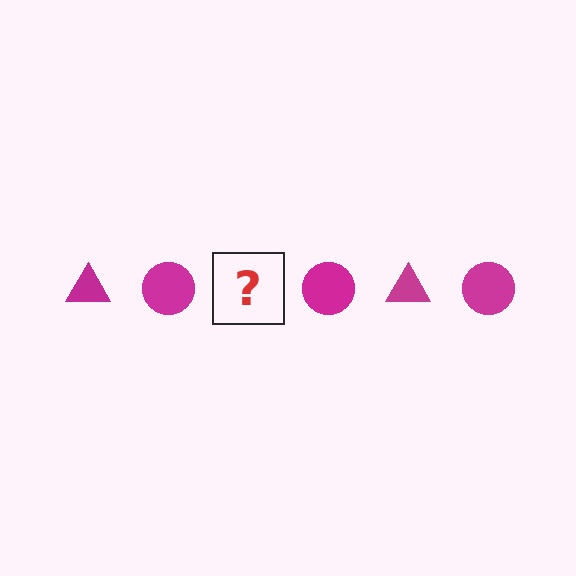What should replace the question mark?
The question mark should be replaced with a magenta triangle.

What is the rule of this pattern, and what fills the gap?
The rule is that the pattern cycles through triangle, circle shapes in magenta. The gap should be filled with a magenta triangle.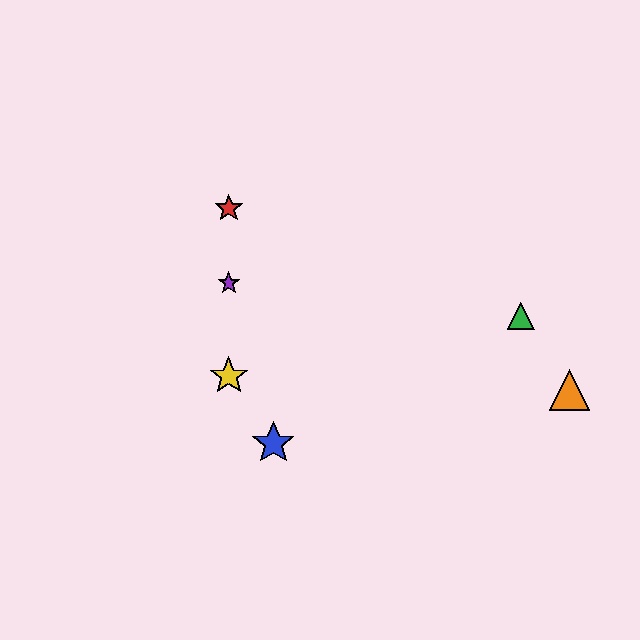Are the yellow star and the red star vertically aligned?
Yes, both are at x≈229.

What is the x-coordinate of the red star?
The red star is at x≈229.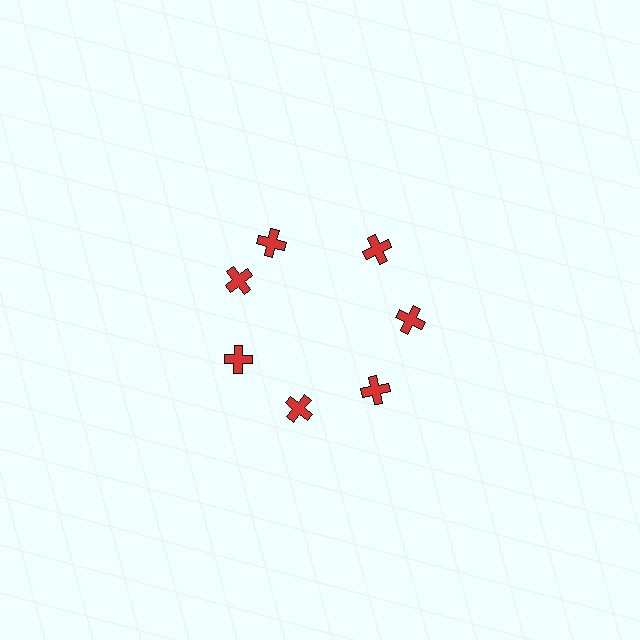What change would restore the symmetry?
The symmetry would be restored by rotating it back into even spacing with its neighbors so that all 7 crosses sit at equal angles and equal distance from the center.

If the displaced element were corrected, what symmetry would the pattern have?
It would have 7-fold rotational symmetry — the pattern would map onto itself every 51 degrees.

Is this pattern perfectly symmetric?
No. The 7 red crosses are arranged in a ring, but one element near the 12 o'clock position is rotated out of alignment along the ring, breaking the 7-fold rotational symmetry.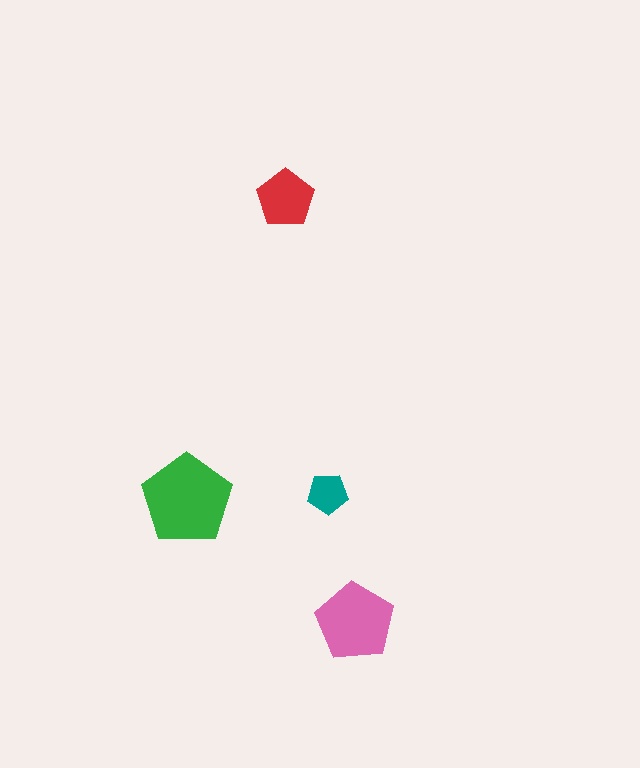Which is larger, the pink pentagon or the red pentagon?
The pink one.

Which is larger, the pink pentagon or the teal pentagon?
The pink one.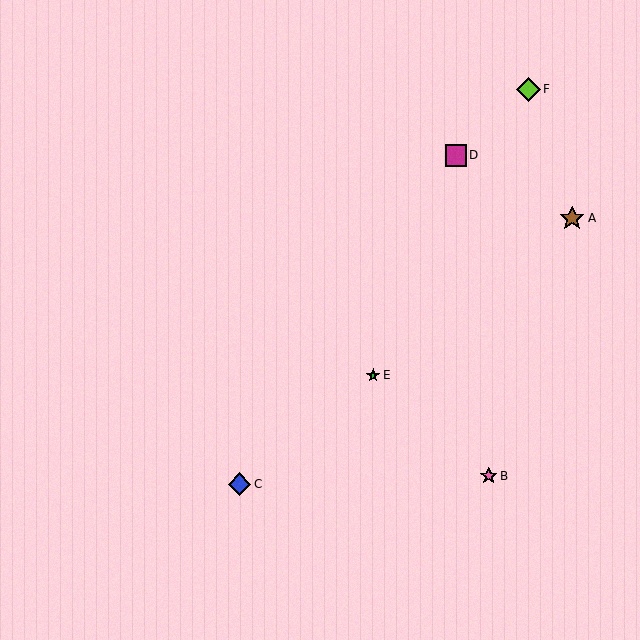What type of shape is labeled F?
Shape F is a lime diamond.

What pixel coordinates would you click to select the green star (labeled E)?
Click at (373, 375) to select the green star E.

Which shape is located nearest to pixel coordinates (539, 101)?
The lime diamond (labeled F) at (528, 89) is nearest to that location.